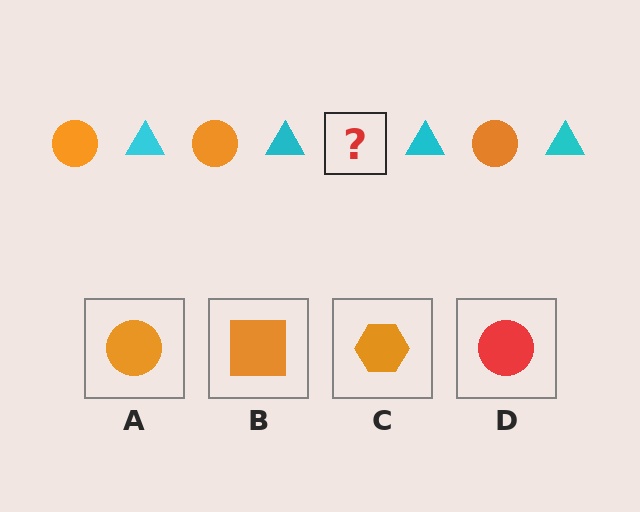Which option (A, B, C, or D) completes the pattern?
A.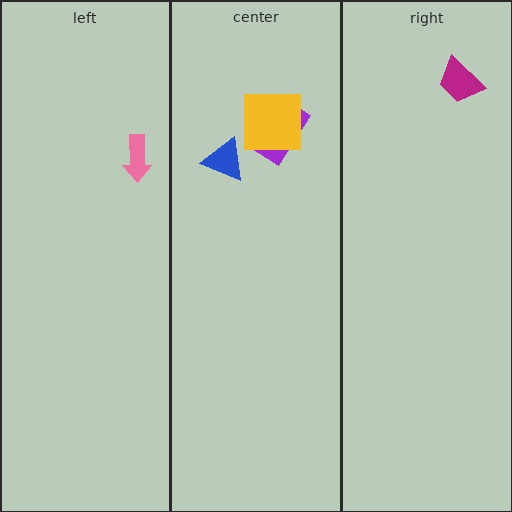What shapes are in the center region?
The purple rectangle, the yellow square, the blue triangle.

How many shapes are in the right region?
1.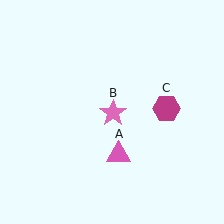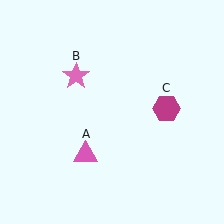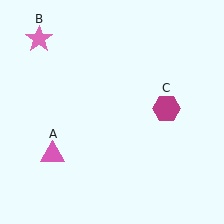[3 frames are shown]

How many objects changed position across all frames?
2 objects changed position: pink triangle (object A), pink star (object B).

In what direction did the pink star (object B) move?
The pink star (object B) moved up and to the left.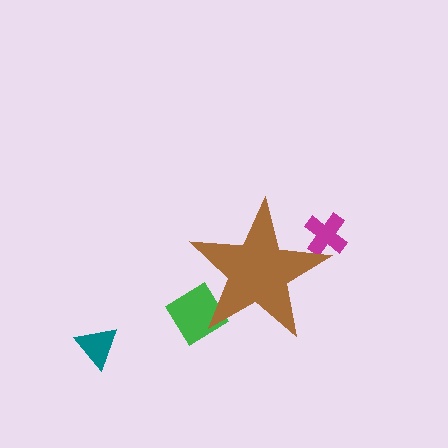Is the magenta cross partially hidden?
Yes, the magenta cross is partially hidden behind the brown star.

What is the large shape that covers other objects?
A brown star.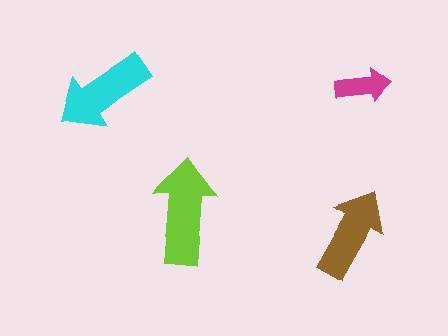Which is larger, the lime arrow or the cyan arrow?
The lime one.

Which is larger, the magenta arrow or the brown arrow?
The brown one.